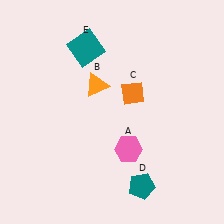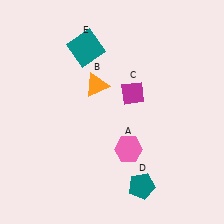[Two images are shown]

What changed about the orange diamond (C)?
In Image 1, C is orange. In Image 2, it changed to magenta.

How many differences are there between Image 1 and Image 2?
There is 1 difference between the two images.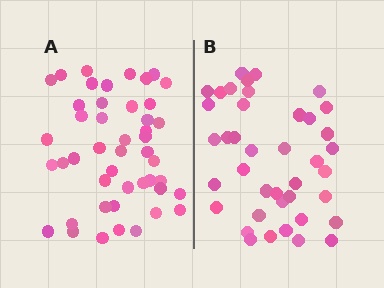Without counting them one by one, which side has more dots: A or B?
Region A (the left region) has more dots.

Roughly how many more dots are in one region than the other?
Region A has about 6 more dots than region B.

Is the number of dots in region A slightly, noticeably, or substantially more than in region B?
Region A has only slightly more — the two regions are fairly close. The ratio is roughly 1.1 to 1.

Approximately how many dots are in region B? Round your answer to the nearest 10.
About 40 dots.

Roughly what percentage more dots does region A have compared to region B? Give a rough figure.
About 15% more.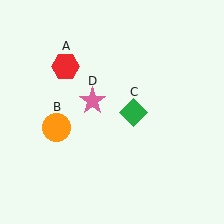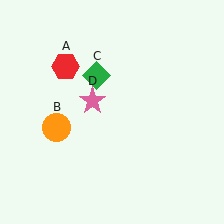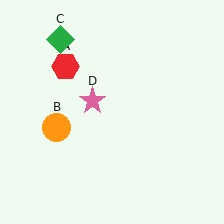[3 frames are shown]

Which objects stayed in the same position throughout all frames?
Red hexagon (object A) and orange circle (object B) and pink star (object D) remained stationary.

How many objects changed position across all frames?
1 object changed position: green diamond (object C).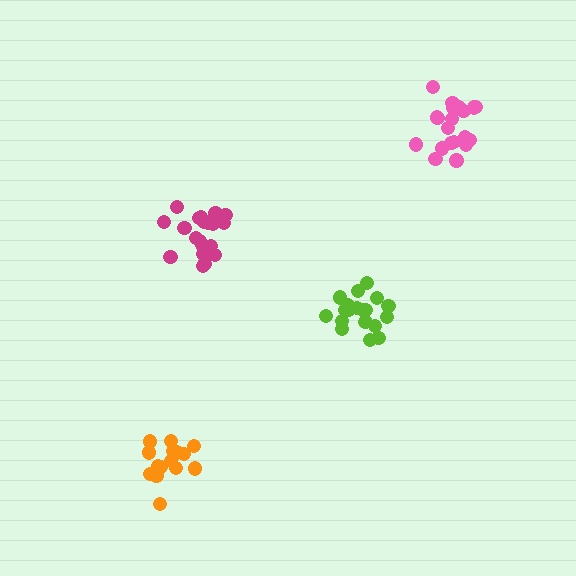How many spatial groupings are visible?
There are 4 spatial groupings.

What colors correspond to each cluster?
The clusters are colored: lime, magenta, orange, pink.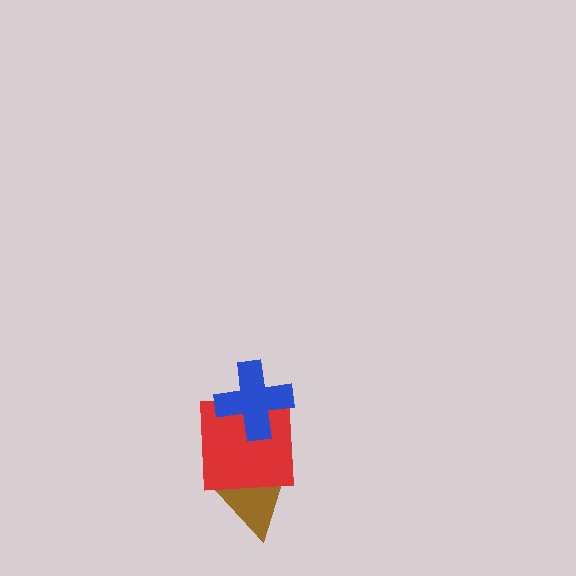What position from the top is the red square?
The red square is 2nd from the top.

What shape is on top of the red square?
The blue cross is on top of the red square.